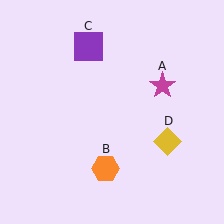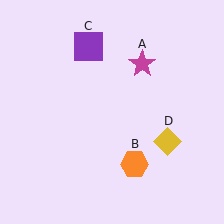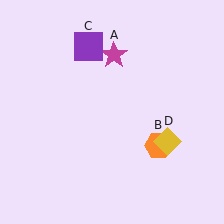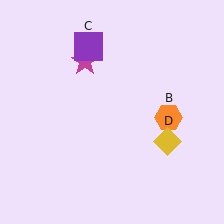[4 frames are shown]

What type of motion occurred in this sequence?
The magenta star (object A), orange hexagon (object B) rotated counterclockwise around the center of the scene.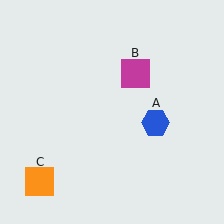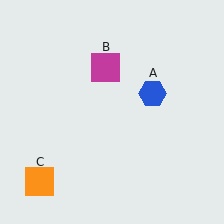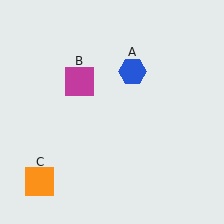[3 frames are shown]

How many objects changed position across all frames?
2 objects changed position: blue hexagon (object A), magenta square (object B).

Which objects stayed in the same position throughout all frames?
Orange square (object C) remained stationary.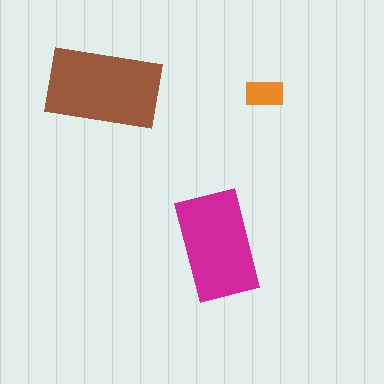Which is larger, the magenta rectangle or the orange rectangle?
The magenta one.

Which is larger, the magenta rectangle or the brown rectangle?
The brown one.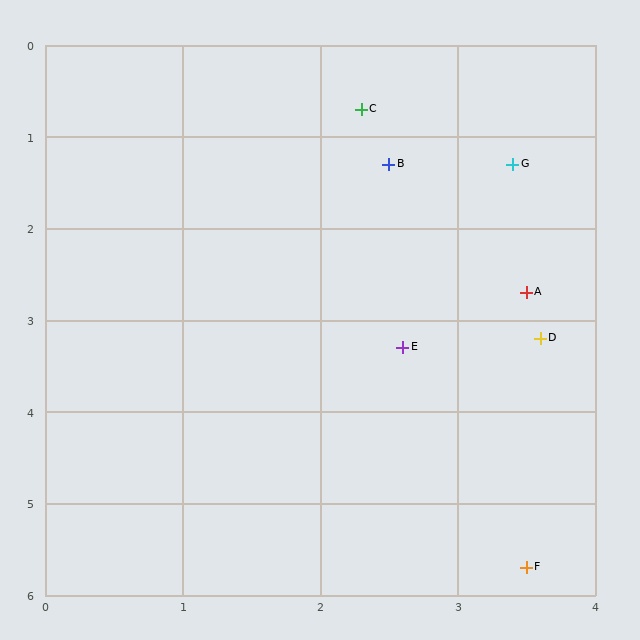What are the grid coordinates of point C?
Point C is at approximately (2.3, 0.7).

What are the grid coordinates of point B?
Point B is at approximately (2.5, 1.3).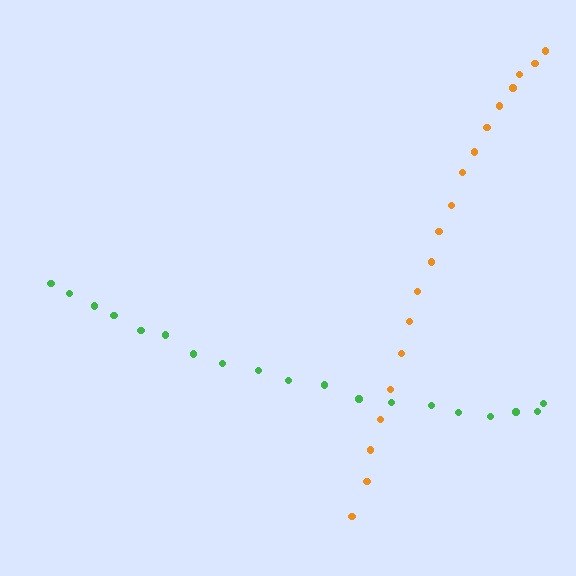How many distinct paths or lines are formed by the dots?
There are 2 distinct paths.